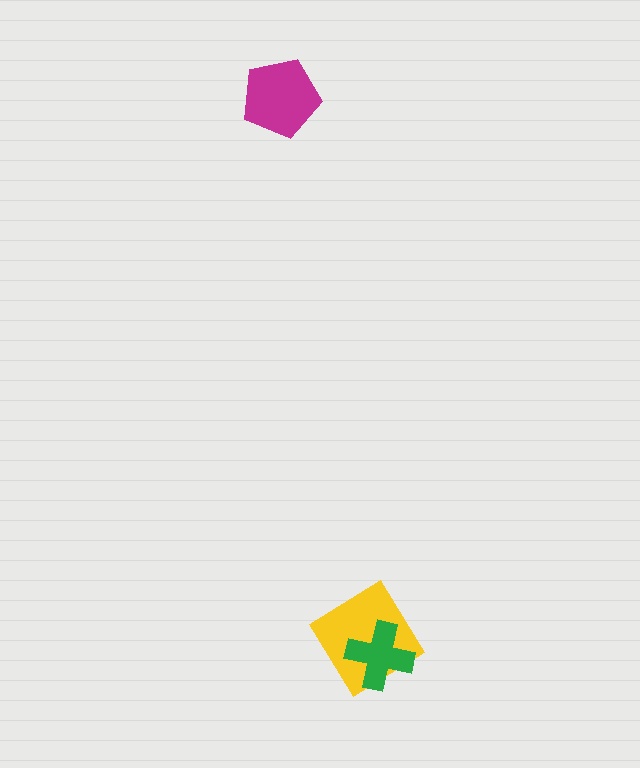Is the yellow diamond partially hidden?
Yes, it is partially covered by another shape.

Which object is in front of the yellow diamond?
The green cross is in front of the yellow diamond.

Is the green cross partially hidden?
No, no other shape covers it.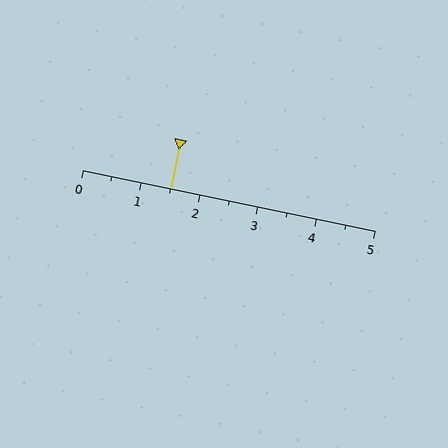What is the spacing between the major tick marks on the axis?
The major ticks are spaced 1 apart.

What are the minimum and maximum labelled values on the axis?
The axis runs from 0 to 5.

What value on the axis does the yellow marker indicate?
The marker indicates approximately 1.5.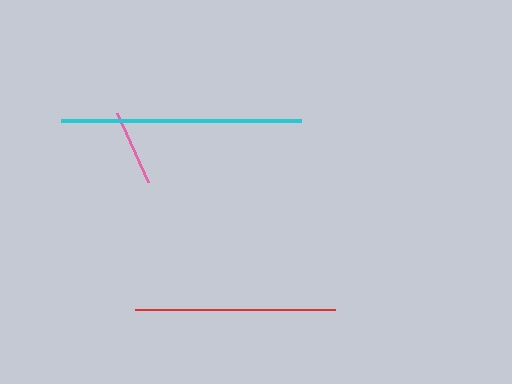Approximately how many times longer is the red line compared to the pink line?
The red line is approximately 2.6 times the length of the pink line.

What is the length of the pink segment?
The pink segment is approximately 76 pixels long.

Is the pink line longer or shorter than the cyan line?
The cyan line is longer than the pink line.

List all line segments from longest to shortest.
From longest to shortest: cyan, red, pink.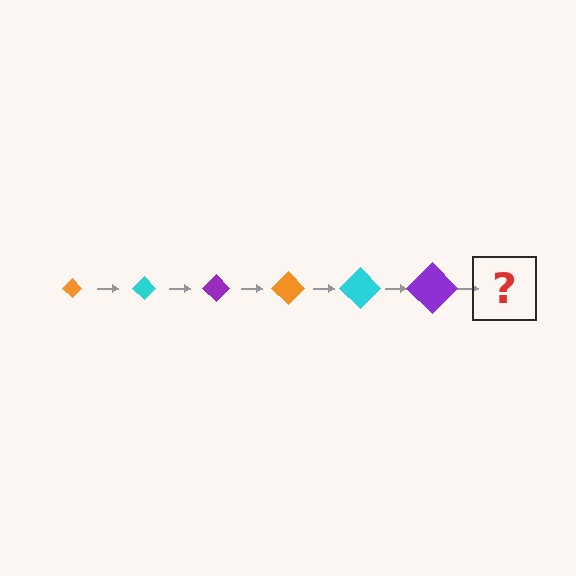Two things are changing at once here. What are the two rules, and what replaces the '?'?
The two rules are that the diamond grows larger each step and the color cycles through orange, cyan, and purple. The '?' should be an orange diamond, larger than the previous one.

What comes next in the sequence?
The next element should be an orange diamond, larger than the previous one.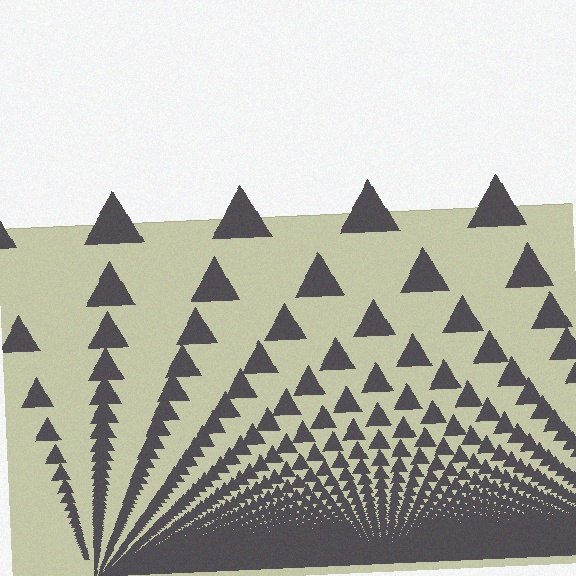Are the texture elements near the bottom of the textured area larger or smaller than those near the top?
Smaller. The gradient is inverted — elements near the bottom are smaller and denser.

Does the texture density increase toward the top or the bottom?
Density increases toward the bottom.